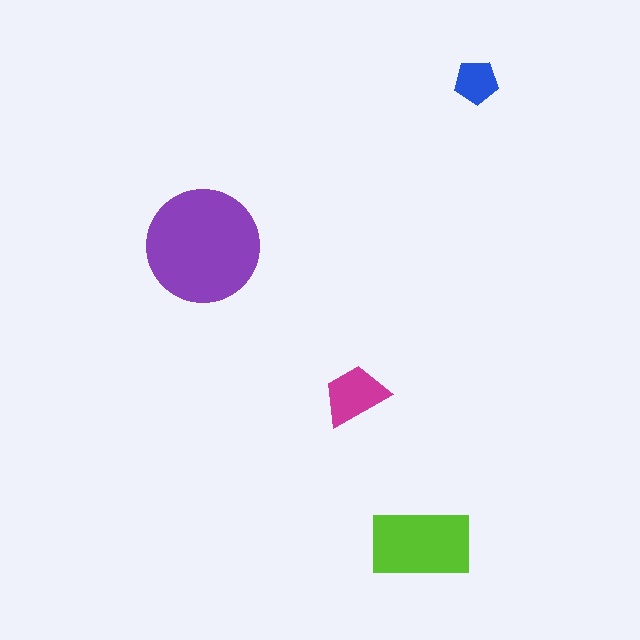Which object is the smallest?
The blue pentagon.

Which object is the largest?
The purple circle.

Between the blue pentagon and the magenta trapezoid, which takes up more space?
The magenta trapezoid.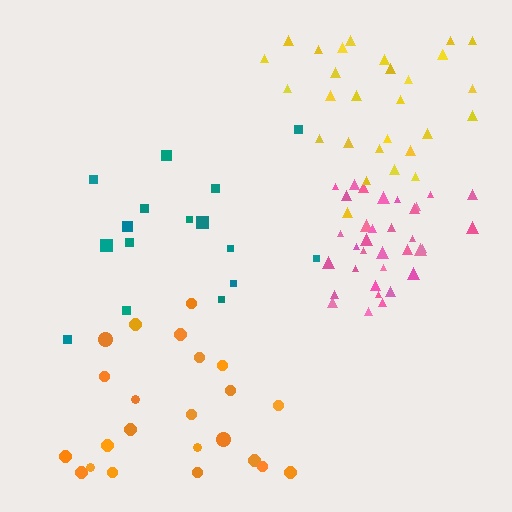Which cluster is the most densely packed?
Pink.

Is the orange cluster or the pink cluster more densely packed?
Pink.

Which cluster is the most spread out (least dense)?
Teal.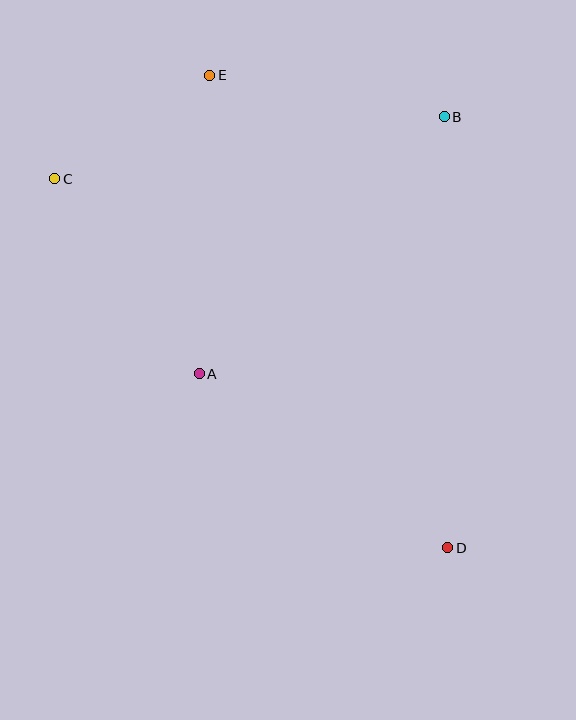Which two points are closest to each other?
Points C and E are closest to each other.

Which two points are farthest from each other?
Points C and D are farthest from each other.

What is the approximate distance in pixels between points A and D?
The distance between A and D is approximately 303 pixels.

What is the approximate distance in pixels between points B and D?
The distance between B and D is approximately 431 pixels.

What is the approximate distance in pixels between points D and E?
The distance between D and E is approximately 529 pixels.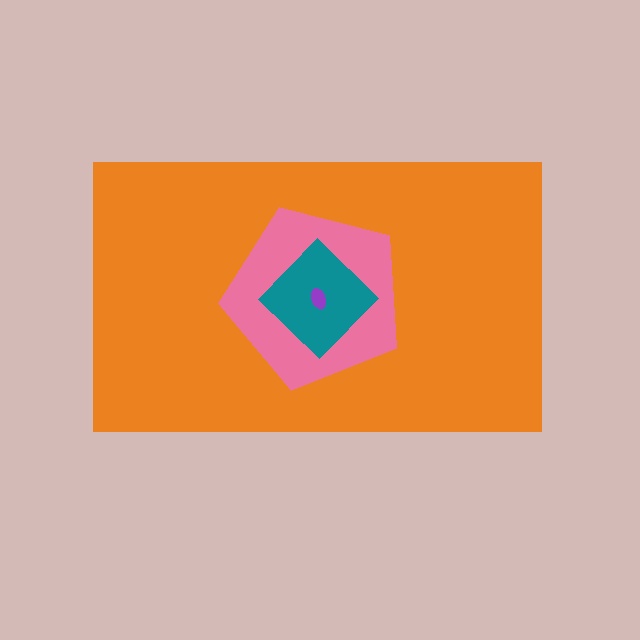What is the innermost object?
The purple ellipse.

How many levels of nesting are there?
4.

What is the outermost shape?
The orange rectangle.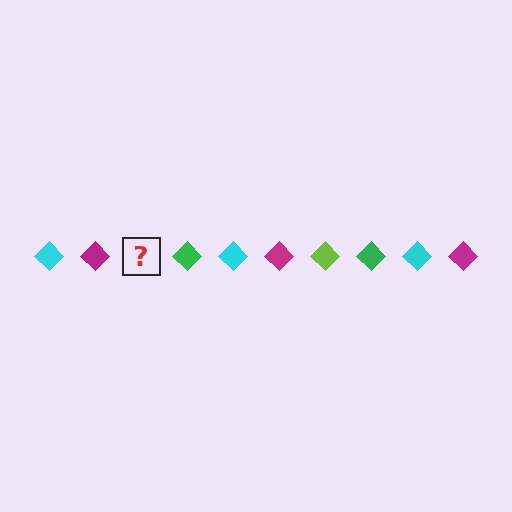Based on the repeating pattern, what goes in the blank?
The blank should be a lime diamond.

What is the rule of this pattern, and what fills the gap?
The rule is that the pattern cycles through cyan, magenta, lime, green diamonds. The gap should be filled with a lime diamond.